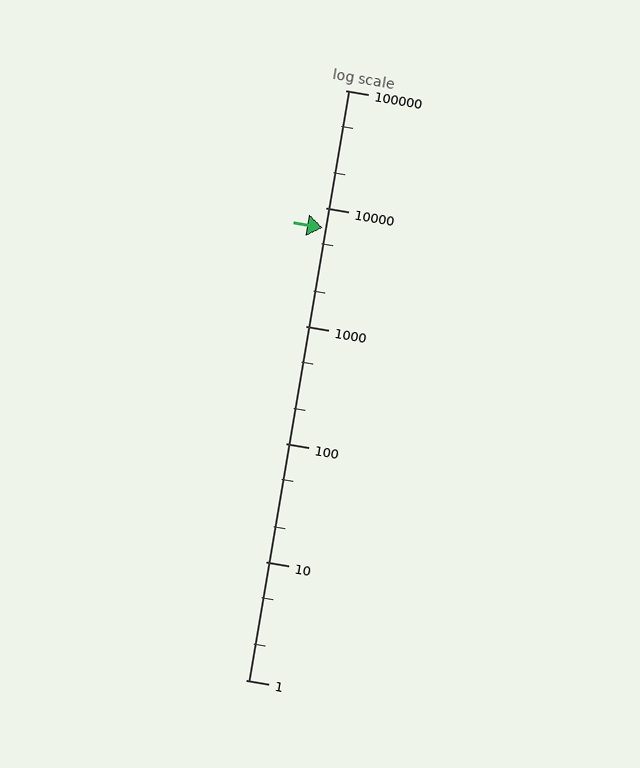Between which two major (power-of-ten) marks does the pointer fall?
The pointer is between 1000 and 10000.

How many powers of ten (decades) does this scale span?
The scale spans 5 decades, from 1 to 100000.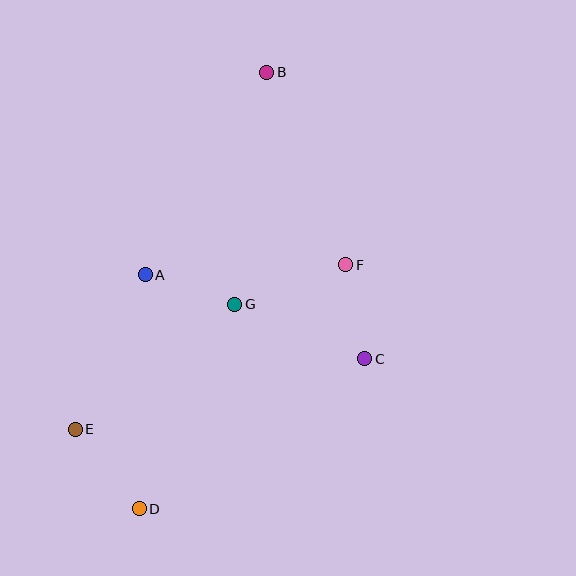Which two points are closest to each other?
Points A and G are closest to each other.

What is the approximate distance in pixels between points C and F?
The distance between C and F is approximately 96 pixels.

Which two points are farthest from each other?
Points B and D are farthest from each other.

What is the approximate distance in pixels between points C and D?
The distance between C and D is approximately 271 pixels.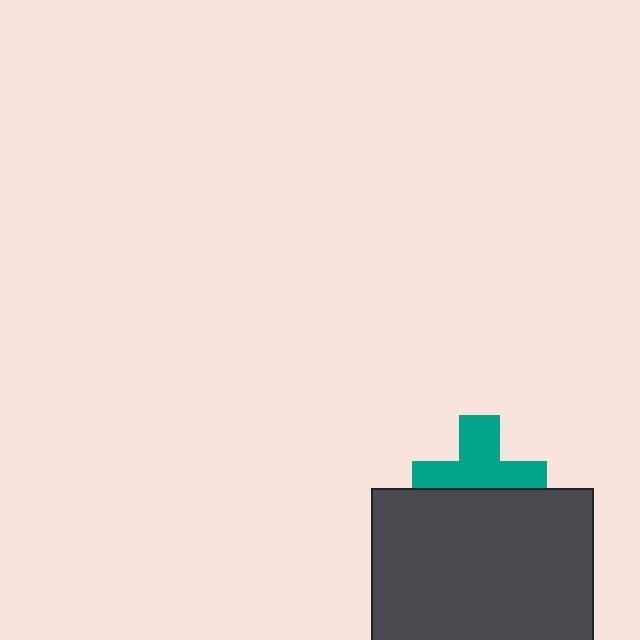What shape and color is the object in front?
The object in front is a dark gray rectangle.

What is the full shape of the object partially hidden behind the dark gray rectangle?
The partially hidden object is a teal cross.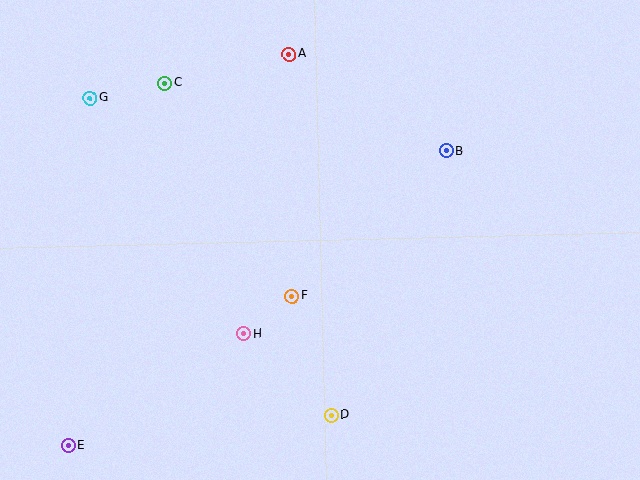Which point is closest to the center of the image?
Point F at (292, 296) is closest to the center.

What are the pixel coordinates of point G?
Point G is at (90, 98).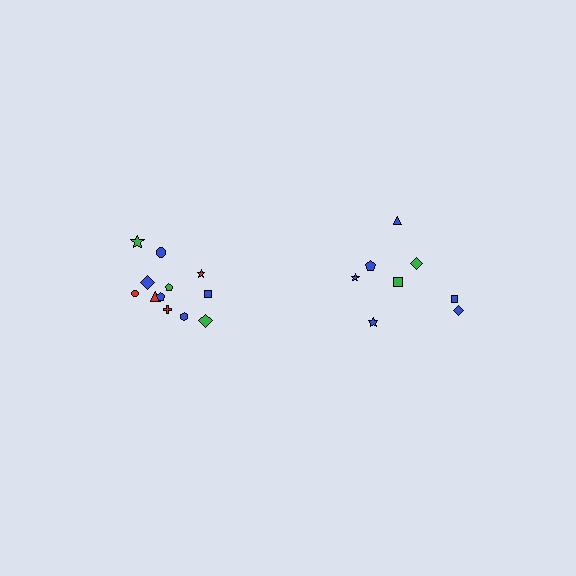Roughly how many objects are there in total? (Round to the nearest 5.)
Roughly 20 objects in total.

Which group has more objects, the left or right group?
The left group.